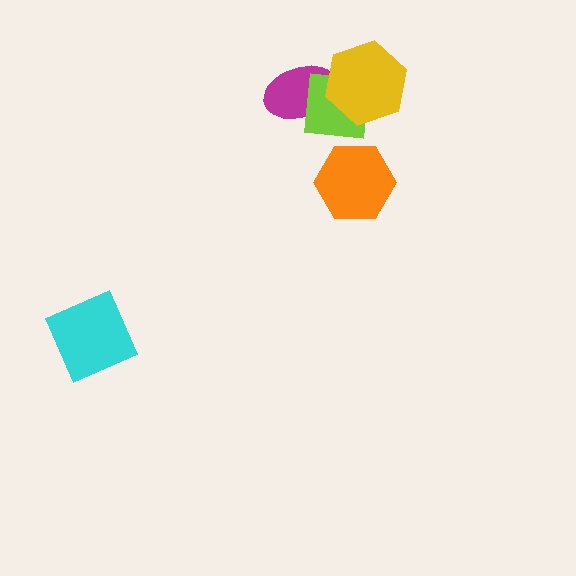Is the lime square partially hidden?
Yes, it is partially covered by another shape.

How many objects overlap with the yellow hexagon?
2 objects overlap with the yellow hexagon.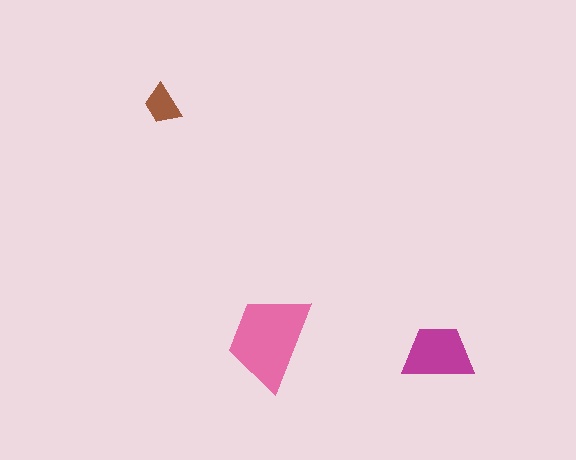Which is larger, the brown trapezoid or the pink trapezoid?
The pink one.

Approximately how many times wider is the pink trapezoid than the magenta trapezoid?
About 1.5 times wider.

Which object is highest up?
The brown trapezoid is topmost.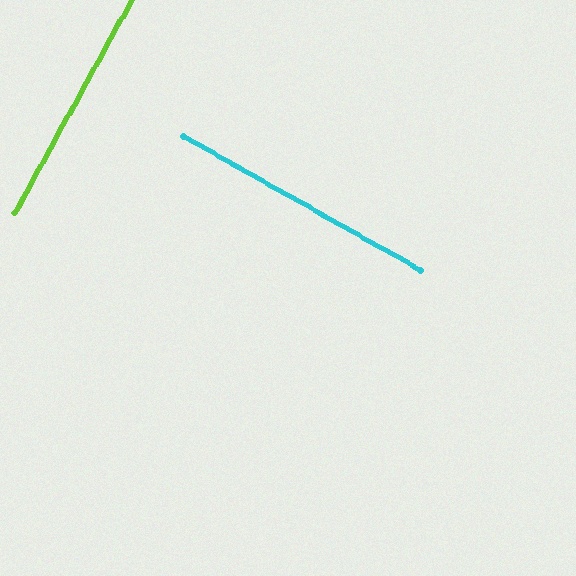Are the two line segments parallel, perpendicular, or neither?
Perpendicular — they meet at approximately 89°.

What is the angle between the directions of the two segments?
Approximately 89 degrees.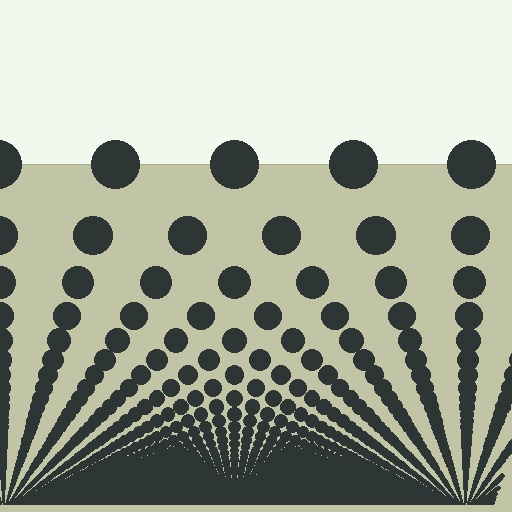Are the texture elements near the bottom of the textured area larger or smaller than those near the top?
Smaller. The gradient is inverted — elements near the bottom are smaller and denser.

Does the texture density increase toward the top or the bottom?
Density increases toward the bottom.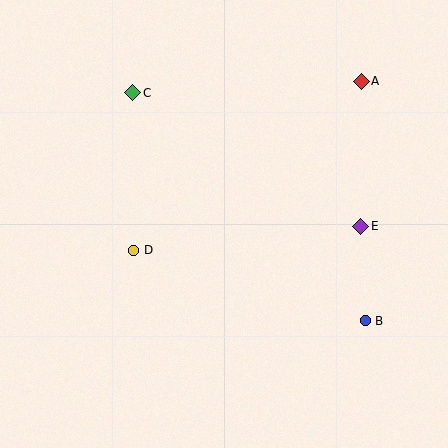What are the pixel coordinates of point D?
Point D is at (134, 250).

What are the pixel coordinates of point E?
Point E is at (361, 226).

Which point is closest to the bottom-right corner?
Point B is closest to the bottom-right corner.